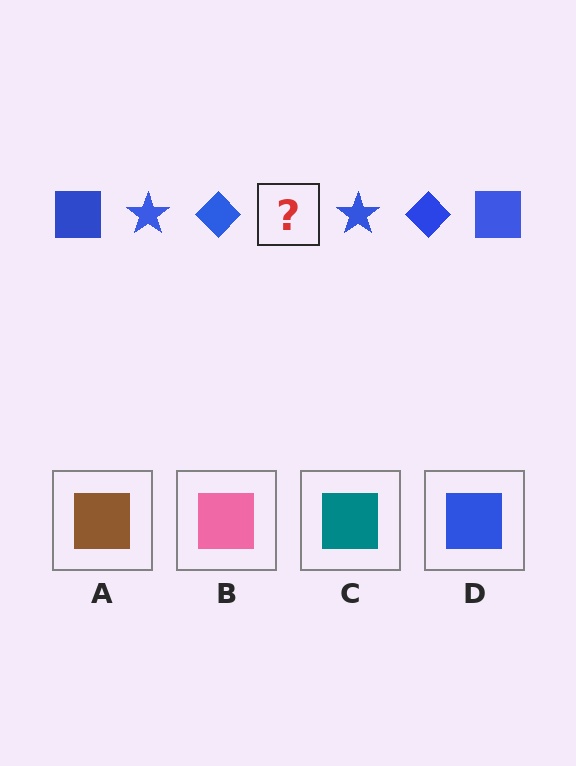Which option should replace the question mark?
Option D.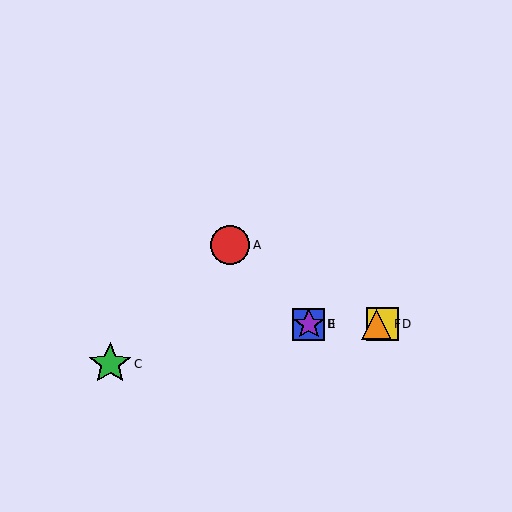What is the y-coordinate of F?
Object F is at y≈324.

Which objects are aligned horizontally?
Objects B, D, E, F are aligned horizontally.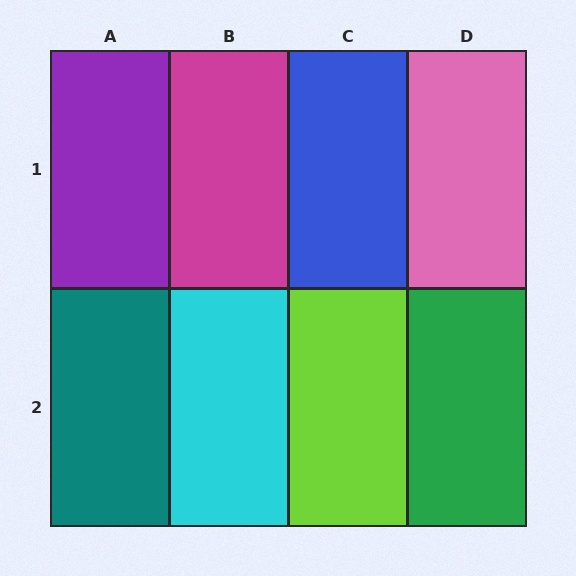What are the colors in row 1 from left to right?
Purple, magenta, blue, pink.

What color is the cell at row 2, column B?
Cyan.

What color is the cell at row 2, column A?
Teal.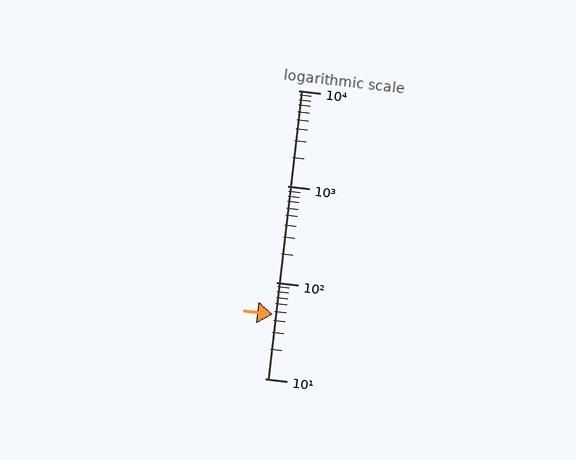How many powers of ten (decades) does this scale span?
The scale spans 3 decades, from 10 to 10000.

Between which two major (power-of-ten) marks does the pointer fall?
The pointer is between 10 and 100.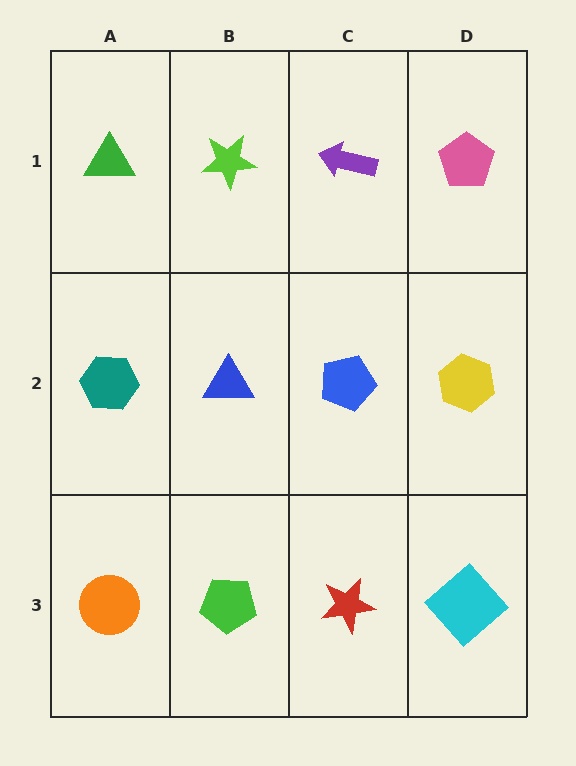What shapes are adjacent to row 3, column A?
A teal hexagon (row 2, column A), a green pentagon (row 3, column B).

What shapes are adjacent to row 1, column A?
A teal hexagon (row 2, column A), a lime star (row 1, column B).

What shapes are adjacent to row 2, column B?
A lime star (row 1, column B), a green pentagon (row 3, column B), a teal hexagon (row 2, column A), a blue pentagon (row 2, column C).